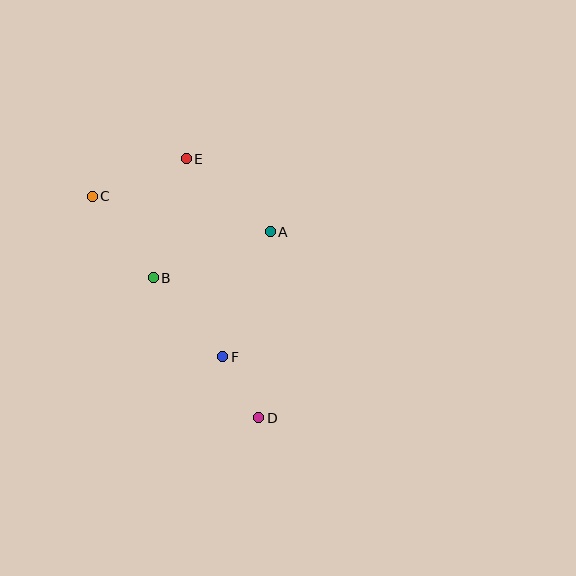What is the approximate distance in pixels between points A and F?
The distance between A and F is approximately 134 pixels.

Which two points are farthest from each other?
Points C and D are farthest from each other.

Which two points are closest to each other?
Points D and F are closest to each other.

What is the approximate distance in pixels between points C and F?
The distance between C and F is approximately 207 pixels.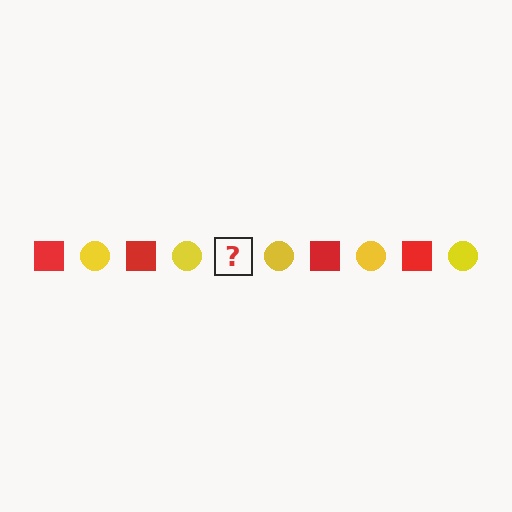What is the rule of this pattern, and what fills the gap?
The rule is that the pattern alternates between red square and yellow circle. The gap should be filled with a red square.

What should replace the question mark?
The question mark should be replaced with a red square.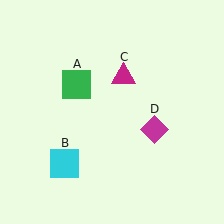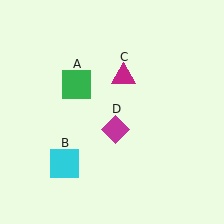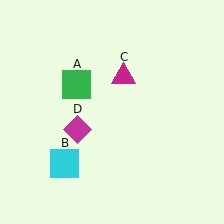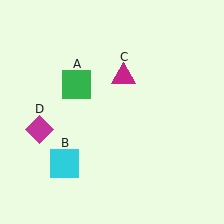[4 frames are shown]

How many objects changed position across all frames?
1 object changed position: magenta diamond (object D).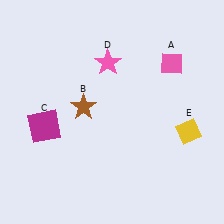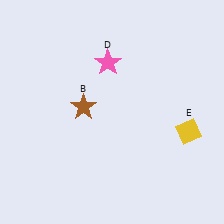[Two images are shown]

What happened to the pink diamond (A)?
The pink diamond (A) was removed in Image 2. It was in the top-right area of Image 1.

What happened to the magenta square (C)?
The magenta square (C) was removed in Image 2. It was in the bottom-left area of Image 1.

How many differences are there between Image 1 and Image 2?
There are 2 differences between the two images.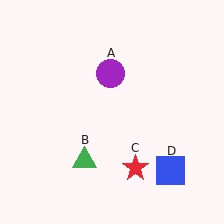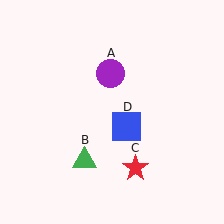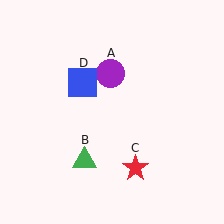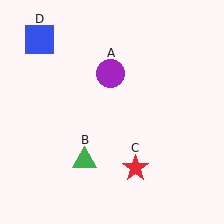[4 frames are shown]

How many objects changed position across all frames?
1 object changed position: blue square (object D).